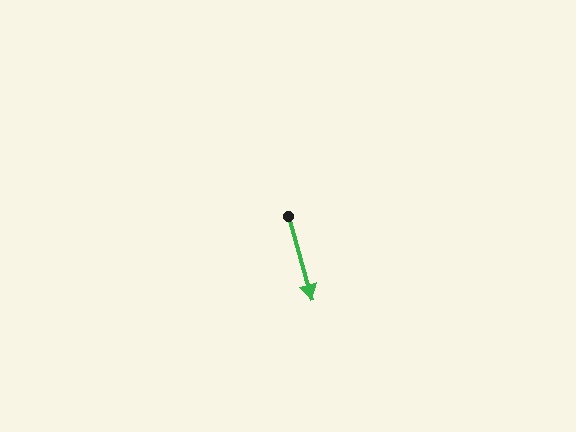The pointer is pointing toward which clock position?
Roughly 5 o'clock.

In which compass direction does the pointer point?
South.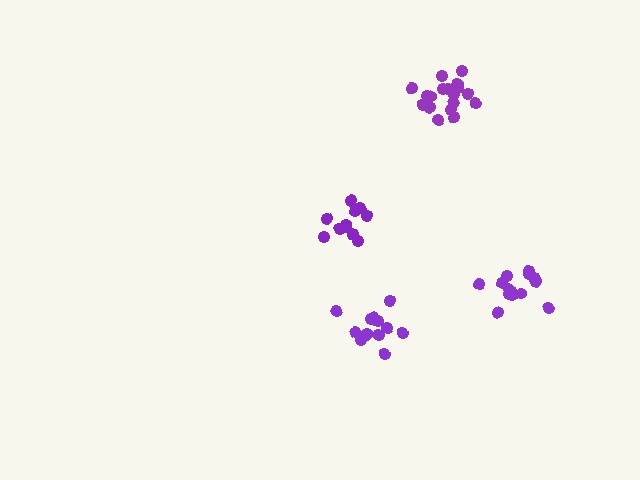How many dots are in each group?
Group 1: 14 dots, Group 2: 12 dots, Group 3: 18 dots, Group 4: 14 dots (58 total).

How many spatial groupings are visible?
There are 4 spatial groupings.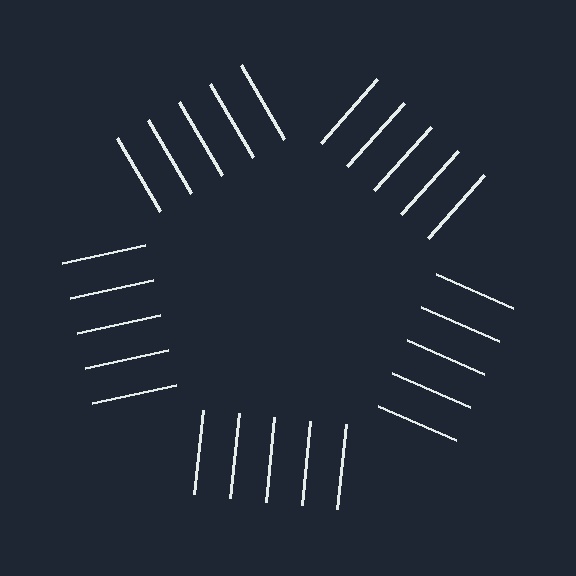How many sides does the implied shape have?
5 sides — the line-ends trace a pentagon.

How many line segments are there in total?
25 — 5 along each of the 5 edges.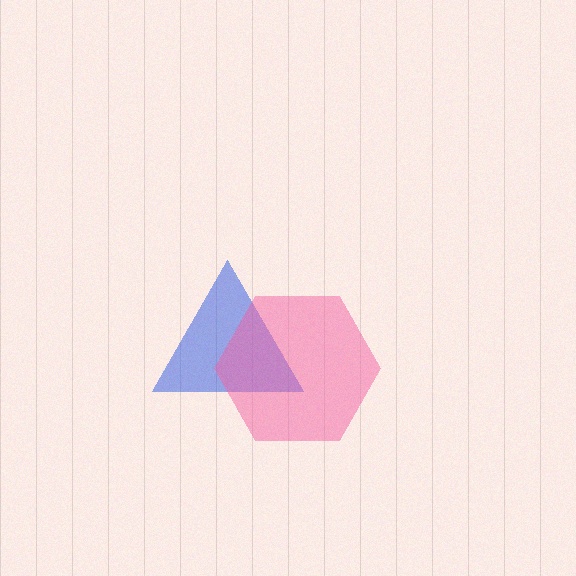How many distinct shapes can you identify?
There are 2 distinct shapes: a blue triangle, a pink hexagon.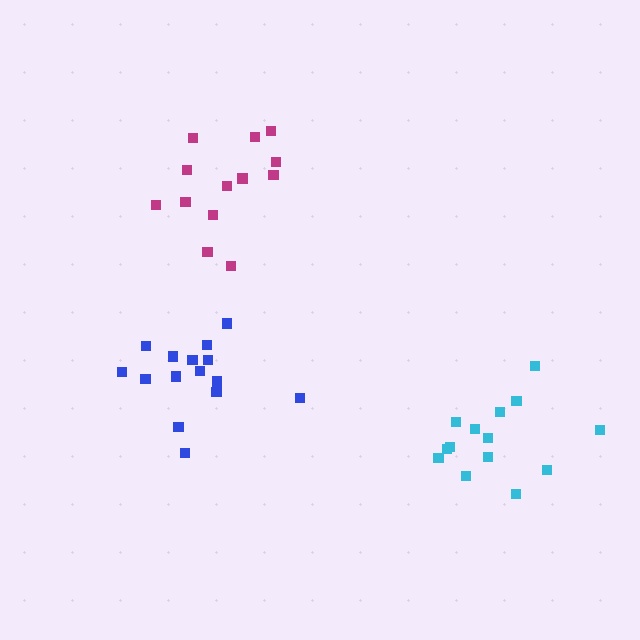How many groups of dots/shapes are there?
There are 3 groups.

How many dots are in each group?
Group 1: 15 dots, Group 2: 14 dots, Group 3: 13 dots (42 total).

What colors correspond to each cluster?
The clusters are colored: blue, cyan, magenta.